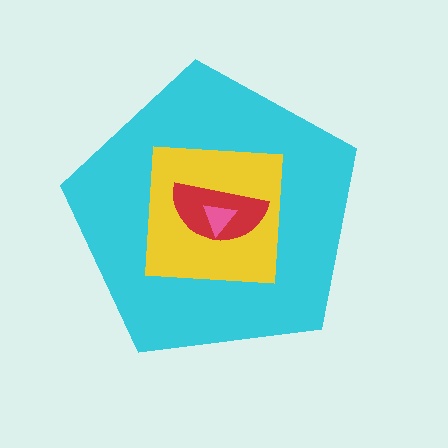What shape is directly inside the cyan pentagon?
The yellow square.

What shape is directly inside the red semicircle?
The pink triangle.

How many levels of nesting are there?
4.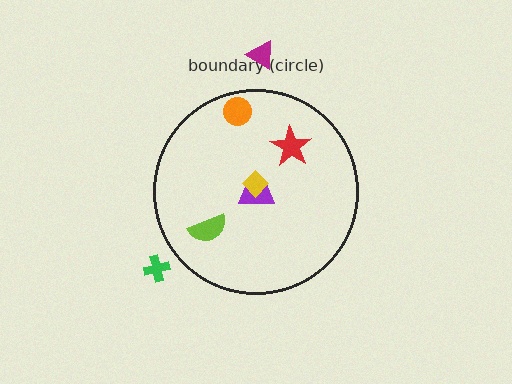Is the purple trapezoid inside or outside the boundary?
Inside.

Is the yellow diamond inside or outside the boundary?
Inside.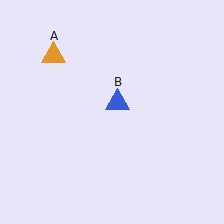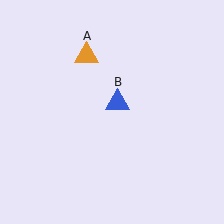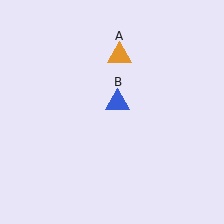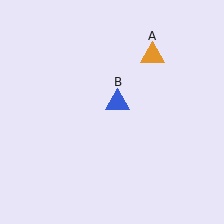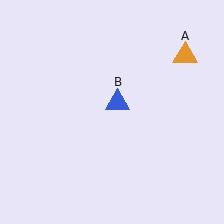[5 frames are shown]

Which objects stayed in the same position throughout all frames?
Blue triangle (object B) remained stationary.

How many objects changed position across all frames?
1 object changed position: orange triangle (object A).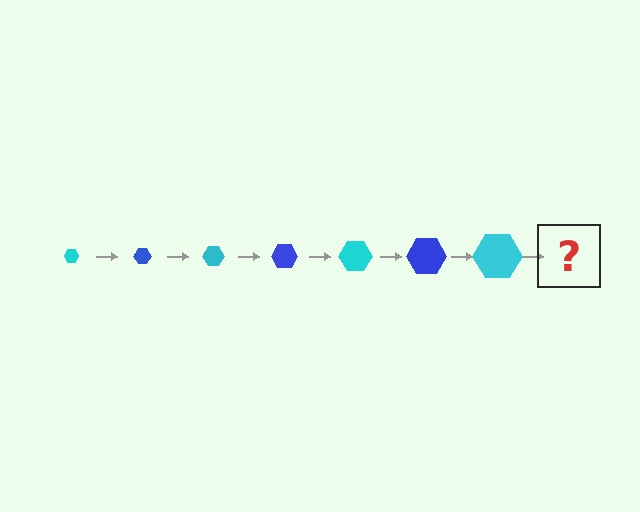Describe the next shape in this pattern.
It should be a blue hexagon, larger than the previous one.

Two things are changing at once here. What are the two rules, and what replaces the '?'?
The two rules are that the hexagon grows larger each step and the color cycles through cyan and blue. The '?' should be a blue hexagon, larger than the previous one.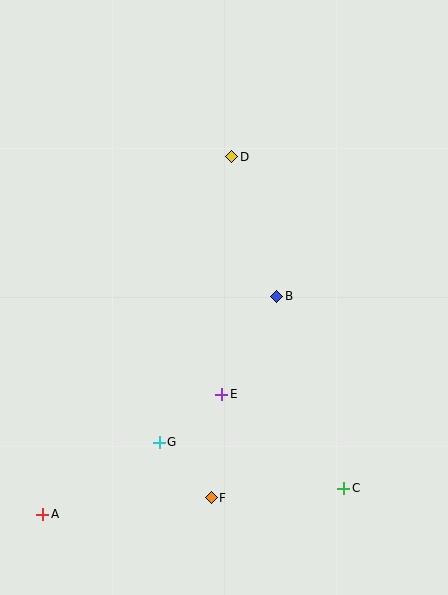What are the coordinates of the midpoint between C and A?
The midpoint between C and A is at (193, 501).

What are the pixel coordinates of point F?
Point F is at (211, 498).